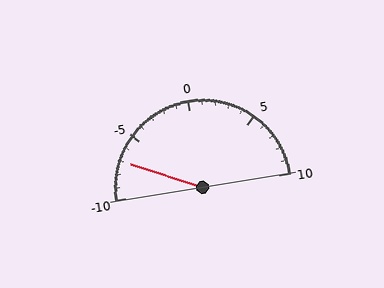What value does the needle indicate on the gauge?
The needle indicates approximately -7.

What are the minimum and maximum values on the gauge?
The gauge ranges from -10 to 10.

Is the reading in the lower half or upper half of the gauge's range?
The reading is in the lower half of the range (-10 to 10).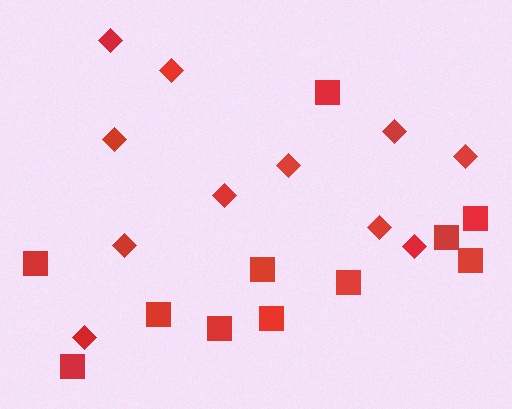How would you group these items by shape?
There are 2 groups: one group of squares (11) and one group of diamonds (11).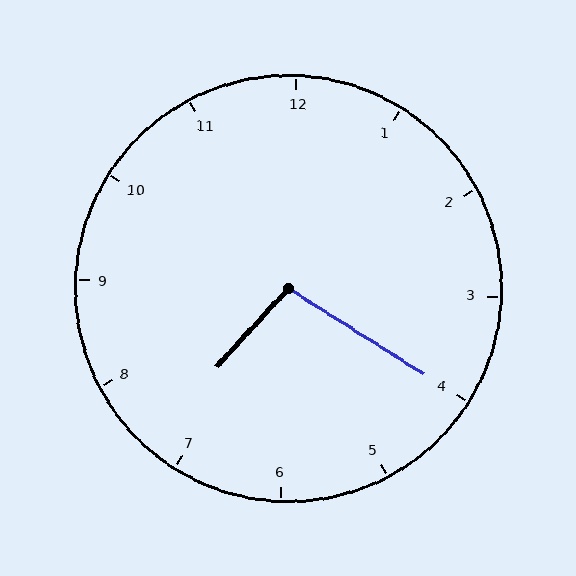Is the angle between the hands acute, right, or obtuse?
It is obtuse.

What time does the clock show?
7:20.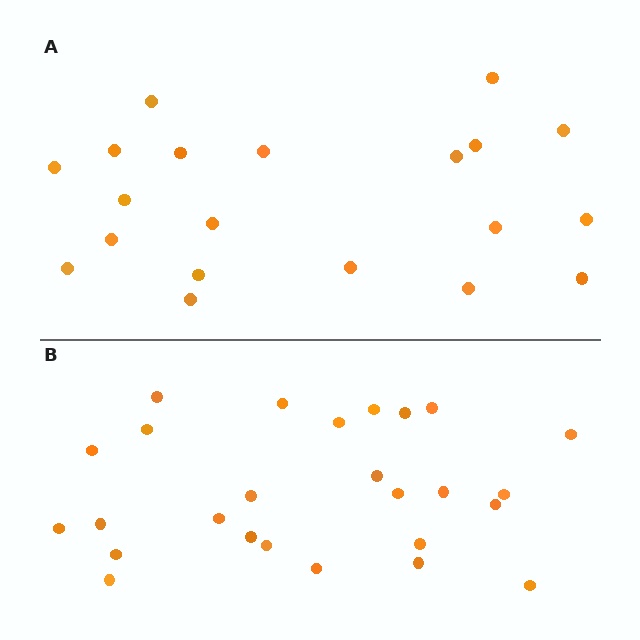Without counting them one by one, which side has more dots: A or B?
Region B (the bottom region) has more dots.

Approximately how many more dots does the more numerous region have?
Region B has about 6 more dots than region A.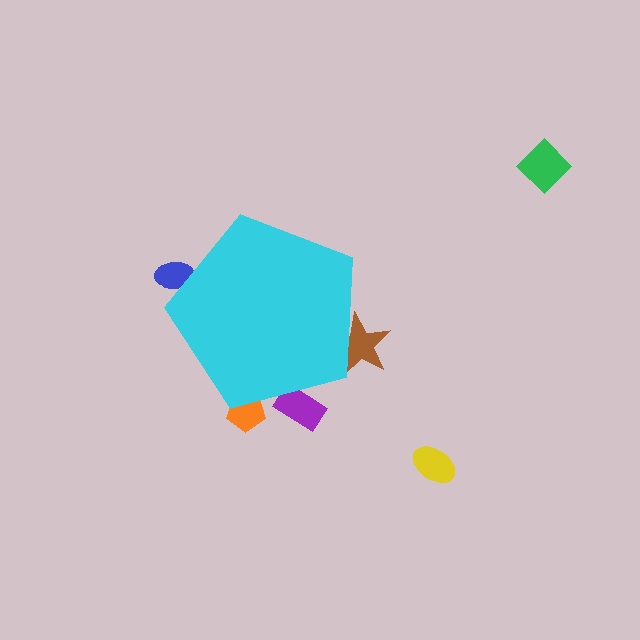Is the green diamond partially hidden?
No, the green diamond is fully visible.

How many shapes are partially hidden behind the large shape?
4 shapes are partially hidden.